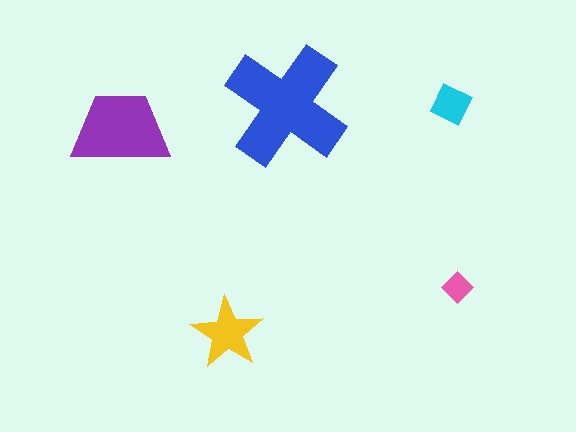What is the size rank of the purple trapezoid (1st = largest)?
2nd.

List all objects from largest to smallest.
The blue cross, the purple trapezoid, the yellow star, the cyan square, the pink diamond.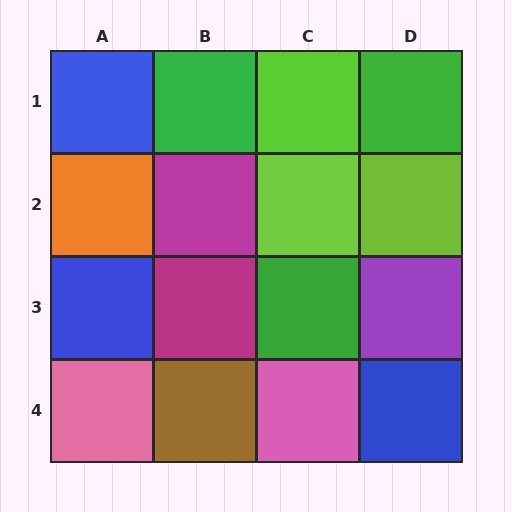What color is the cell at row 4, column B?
Brown.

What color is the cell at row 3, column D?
Purple.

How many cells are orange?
1 cell is orange.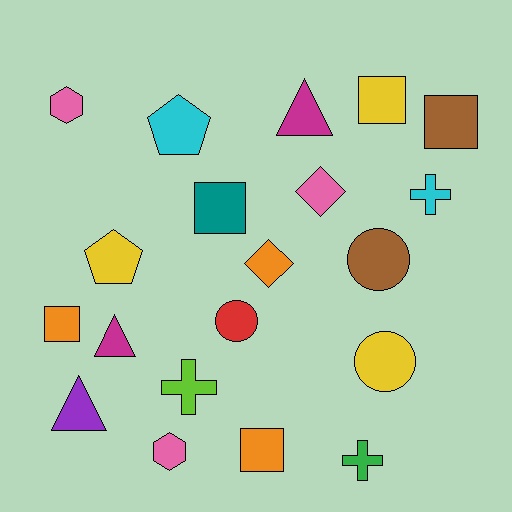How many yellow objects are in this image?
There are 3 yellow objects.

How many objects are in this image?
There are 20 objects.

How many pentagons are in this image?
There are 2 pentagons.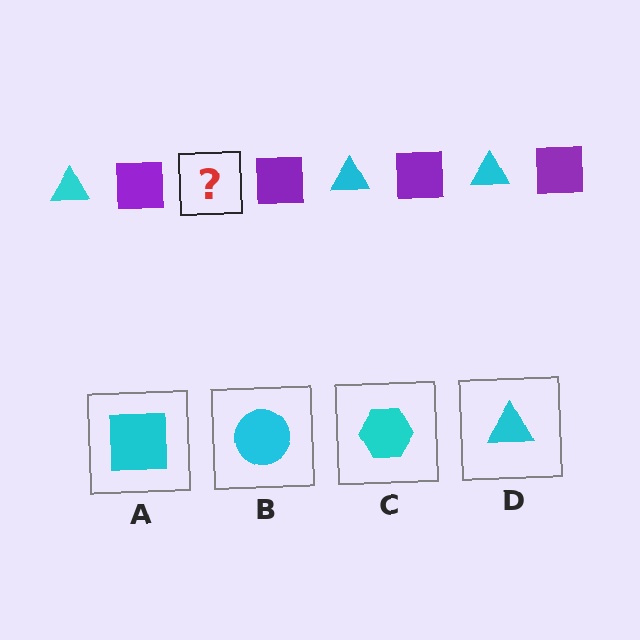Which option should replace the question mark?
Option D.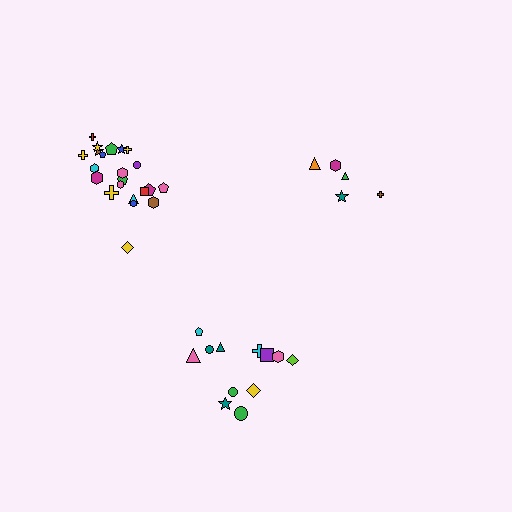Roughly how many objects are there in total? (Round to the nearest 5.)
Roughly 40 objects in total.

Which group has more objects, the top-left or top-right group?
The top-left group.